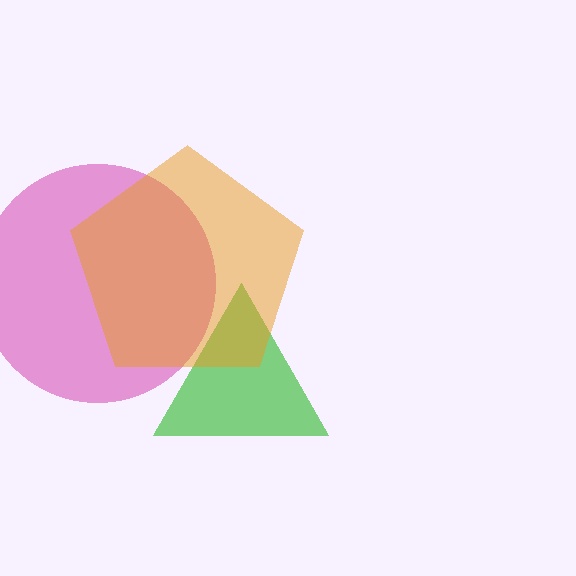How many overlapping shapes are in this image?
There are 3 overlapping shapes in the image.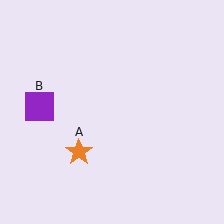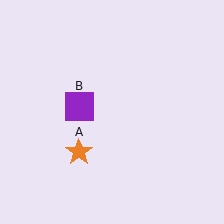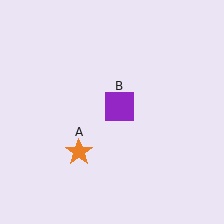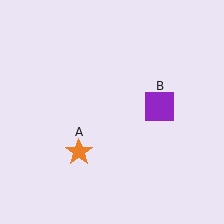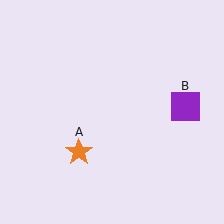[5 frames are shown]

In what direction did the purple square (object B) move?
The purple square (object B) moved right.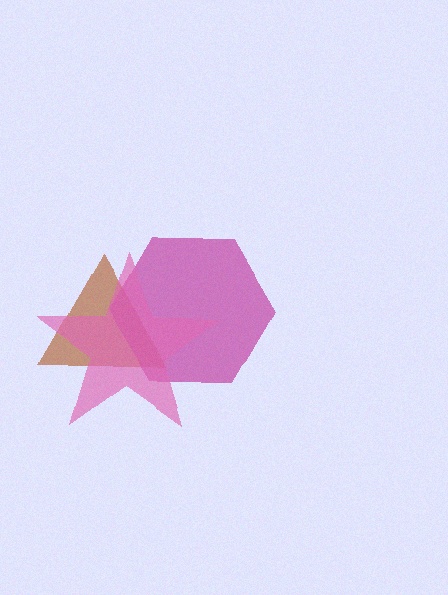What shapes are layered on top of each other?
The layered shapes are: a brown triangle, a magenta hexagon, a pink star.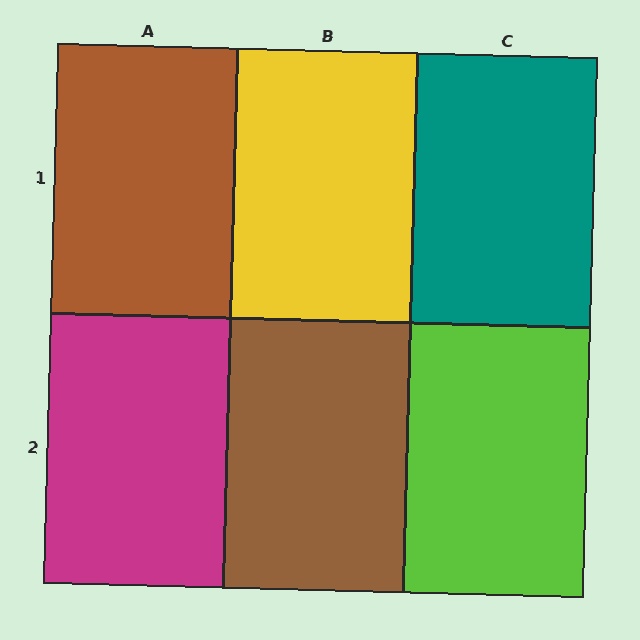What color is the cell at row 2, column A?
Magenta.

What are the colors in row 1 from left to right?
Brown, yellow, teal.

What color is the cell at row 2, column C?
Lime.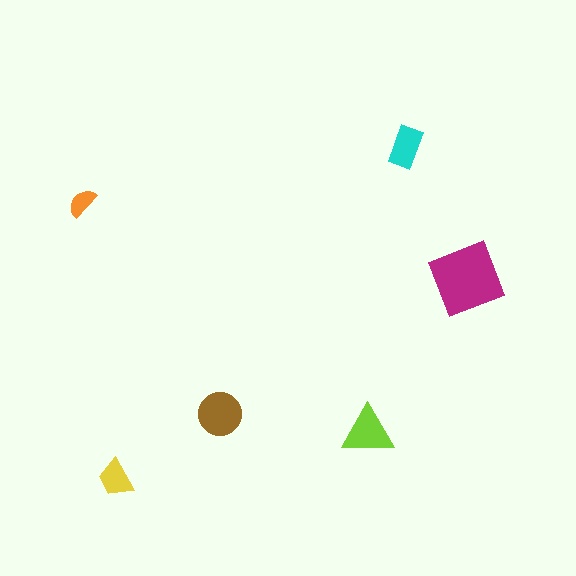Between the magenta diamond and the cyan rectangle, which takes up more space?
The magenta diamond.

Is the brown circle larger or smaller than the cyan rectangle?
Larger.